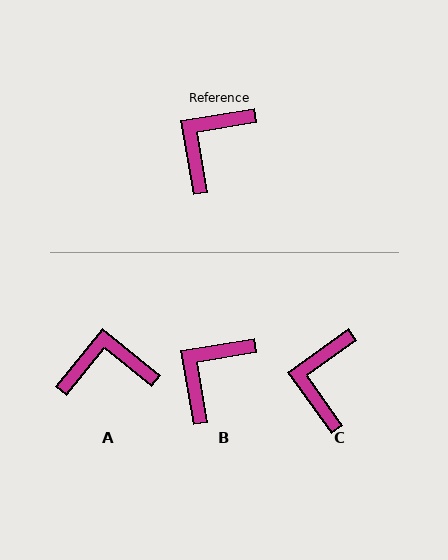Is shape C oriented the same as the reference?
No, it is off by about 26 degrees.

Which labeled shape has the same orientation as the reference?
B.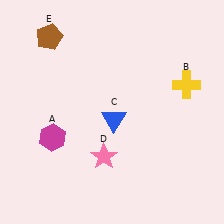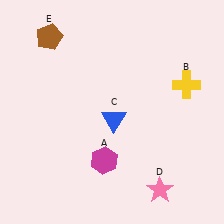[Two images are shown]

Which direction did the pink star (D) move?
The pink star (D) moved right.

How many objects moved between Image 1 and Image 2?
2 objects moved between the two images.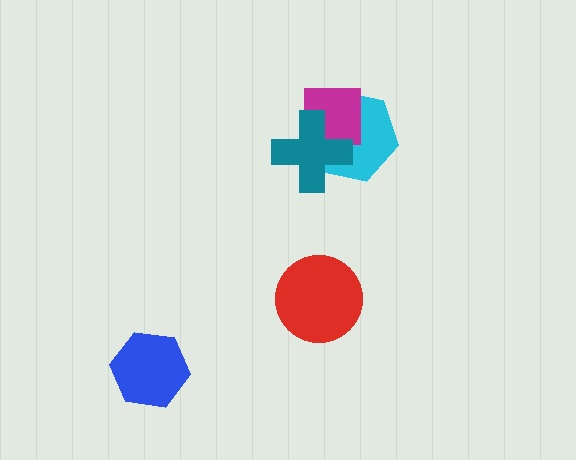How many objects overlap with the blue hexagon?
0 objects overlap with the blue hexagon.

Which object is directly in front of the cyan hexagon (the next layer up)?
The magenta square is directly in front of the cyan hexagon.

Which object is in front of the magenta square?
The teal cross is in front of the magenta square.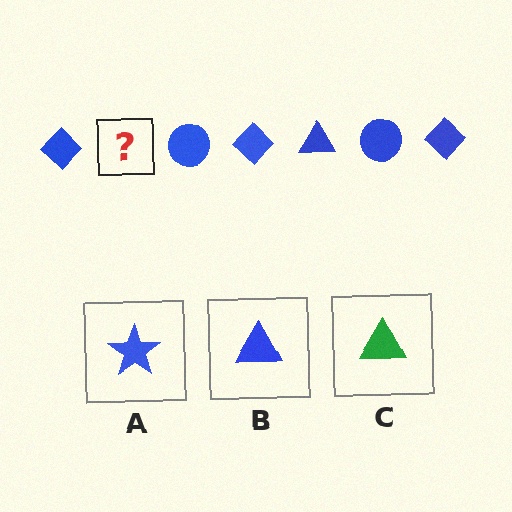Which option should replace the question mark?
Option B.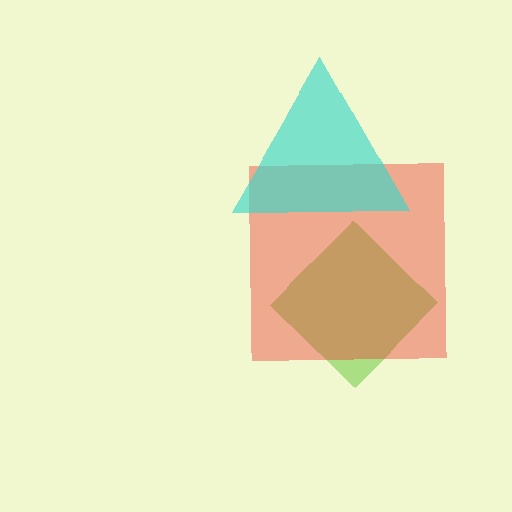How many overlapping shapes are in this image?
There are 3 overlapping shapes in the image.